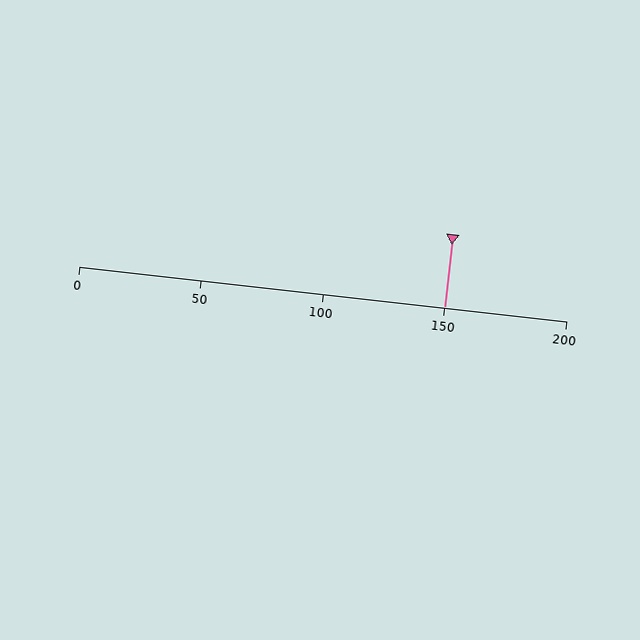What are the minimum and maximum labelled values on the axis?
The axis runs from 0 to 200.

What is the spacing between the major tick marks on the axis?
The major ticks are spaced 50 apart.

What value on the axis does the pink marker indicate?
The marker indicates approximately 150.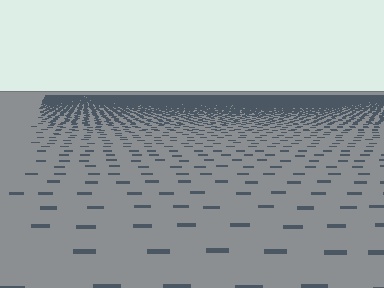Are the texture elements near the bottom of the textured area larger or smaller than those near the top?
Larger. Near the bottom, elements are closer to the viewer and appear at a bigger on-screen size.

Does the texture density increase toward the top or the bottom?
Density increases toward the top.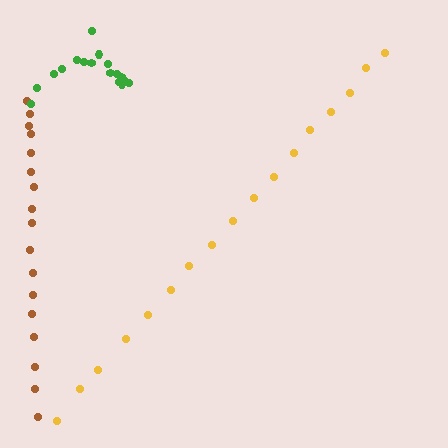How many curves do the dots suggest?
There are 3 distinct paths.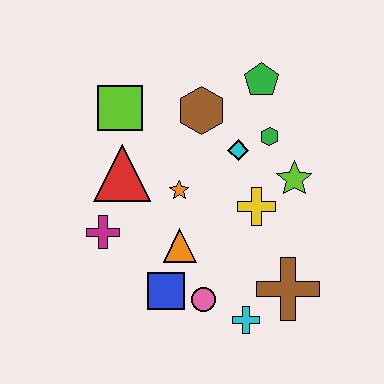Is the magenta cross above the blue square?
Yes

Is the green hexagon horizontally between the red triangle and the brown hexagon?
No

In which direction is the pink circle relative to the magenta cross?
The pink circle is to the right of the magenta cross.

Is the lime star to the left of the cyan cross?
No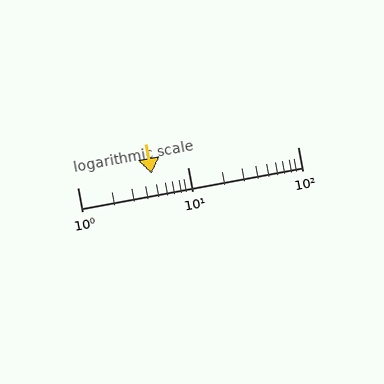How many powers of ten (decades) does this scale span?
The scale spans 2 decades, from 1 to 100.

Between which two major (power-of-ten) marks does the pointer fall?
The pointer is between 1 and 10.